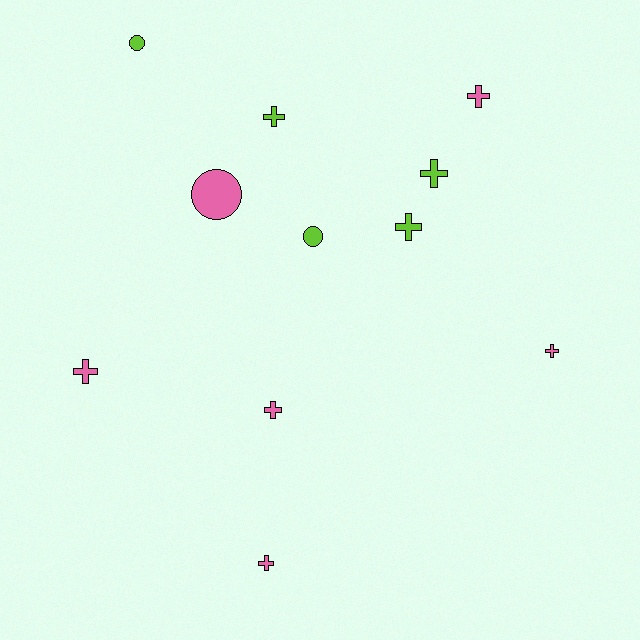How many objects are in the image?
There are 11 objects.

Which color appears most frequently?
Pink, with 6 objects.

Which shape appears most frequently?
Cross, with 8 objects.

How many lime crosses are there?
There are 3 lime crosses.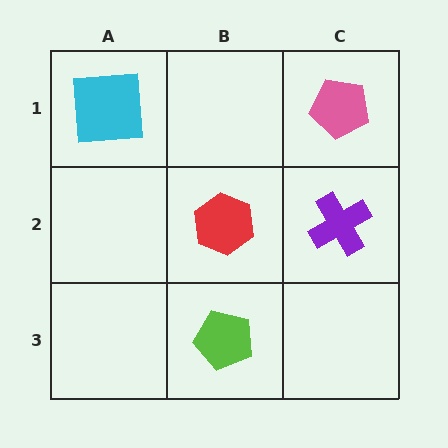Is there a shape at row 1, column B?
No, that cell is empty.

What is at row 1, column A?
A cyan square.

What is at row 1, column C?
A pink pentagon.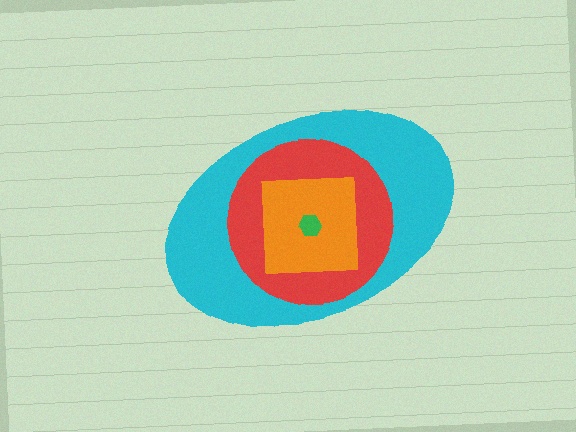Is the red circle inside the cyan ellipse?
Yes.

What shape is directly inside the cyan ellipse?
The red circle.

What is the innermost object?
The green hexagon.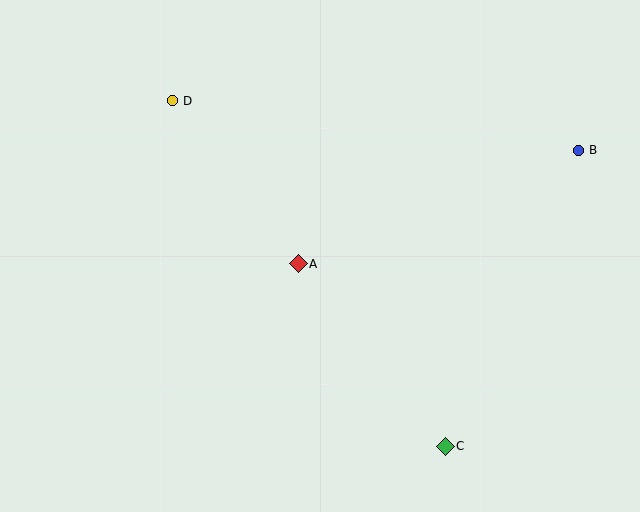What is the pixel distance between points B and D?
The distance between B and D is 409 pixels.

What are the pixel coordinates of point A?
Point A is at (298, 264).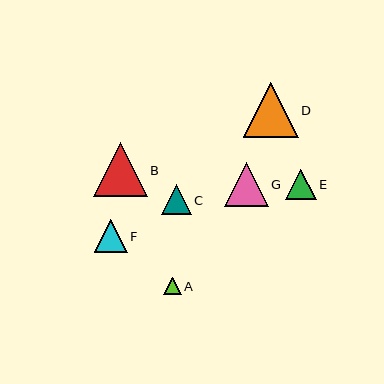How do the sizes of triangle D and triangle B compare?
Triangle D and triangle B are approximately the same size.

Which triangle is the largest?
Triangle D is the largest with a size of approximately 55 pixels.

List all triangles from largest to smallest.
From largest to smallest: D, B, G, F, E, C, A.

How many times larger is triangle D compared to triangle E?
Triangle D is approximately 1.8 times the size of triangle E.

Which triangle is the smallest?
Triangle A is the smallest with a size of approximately 17 pixels.